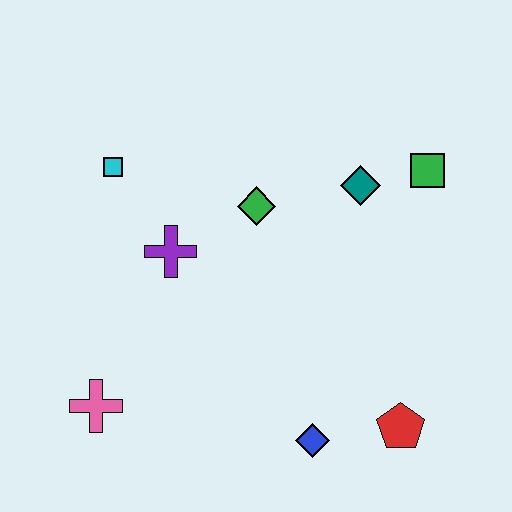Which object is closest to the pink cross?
The purple cross is closest to the pink cross.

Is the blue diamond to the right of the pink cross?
Yes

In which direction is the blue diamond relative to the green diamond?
The blue diamond is below the green diamond.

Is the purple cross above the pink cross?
Yes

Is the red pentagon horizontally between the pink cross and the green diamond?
No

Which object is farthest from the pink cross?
The green square is farthest from the pink cross.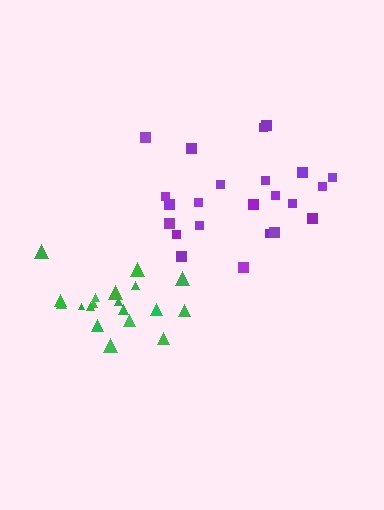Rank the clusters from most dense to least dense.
green, purple.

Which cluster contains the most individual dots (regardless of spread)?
Purple (23).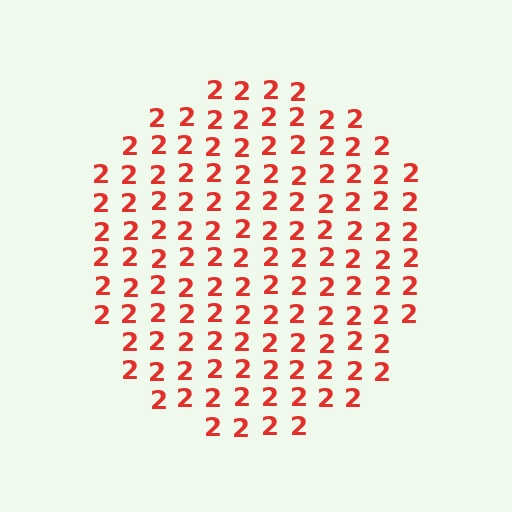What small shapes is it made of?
It is made of small digit 2's.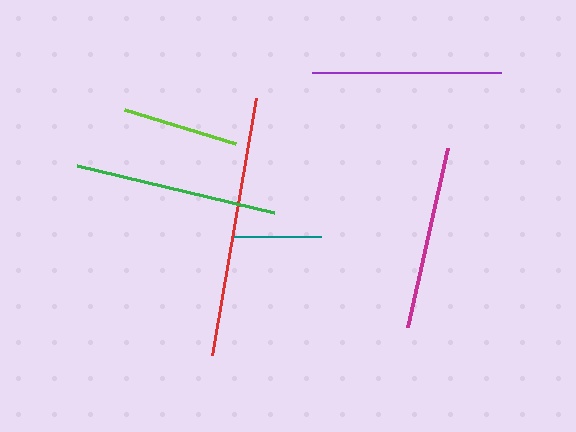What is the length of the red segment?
The red segment is approximately 261 pixels long.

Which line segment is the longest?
The red line is the longest at approximately 261 pixels.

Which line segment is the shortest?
The teal line is the shortest at approximately 87 pixels.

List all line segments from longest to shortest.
From longest to shortest: red, green, purple, magenta, lime, teal.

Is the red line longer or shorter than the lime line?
The red line is longer than the lime line.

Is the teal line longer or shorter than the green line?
The green line is longer than the teal line.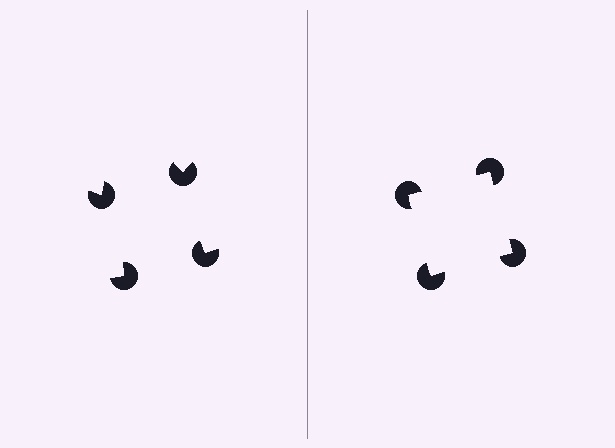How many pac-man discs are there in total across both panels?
8 — 4 on each side.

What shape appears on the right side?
An illusory square.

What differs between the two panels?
The pac-man discs are positioned identically on both sides; only the wedge orientations differ. On the right they align to a square; on the left they are misaligned.